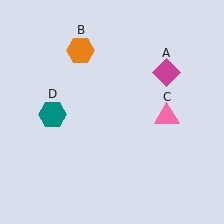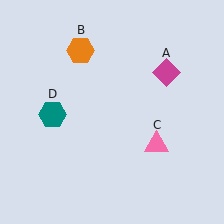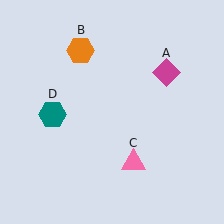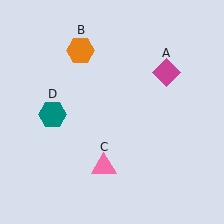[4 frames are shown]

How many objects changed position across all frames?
1 object changed position: pink triangle (object C).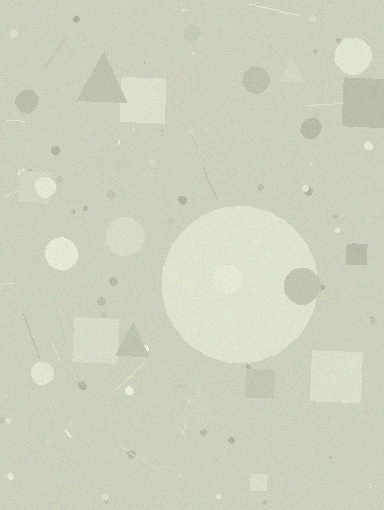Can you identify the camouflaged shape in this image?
The camouflaged shape is a circle.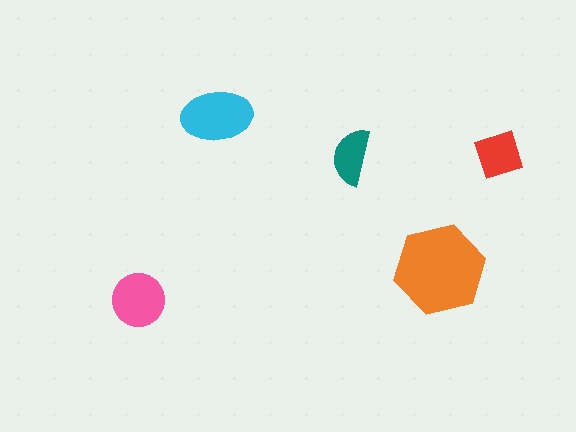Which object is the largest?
The orange hexagon.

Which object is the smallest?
The teal semicircle.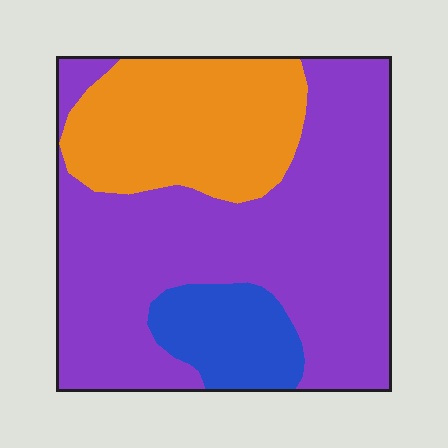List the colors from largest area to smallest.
From largest to smallest: purple, orange, blue.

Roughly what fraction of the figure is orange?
Orange covers around 25% of the figure.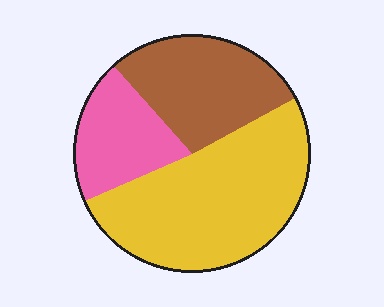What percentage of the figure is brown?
Brown covers around 30% of the figure.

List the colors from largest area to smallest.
From largest to smallest: yellow, brown, pink.